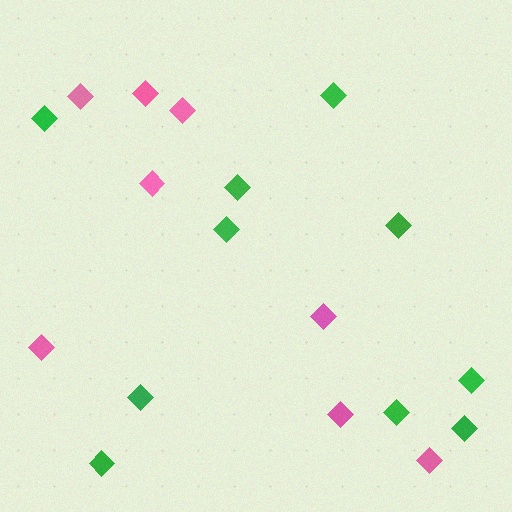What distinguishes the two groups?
There are 2 groups: one group of green diamonds (10) and one group of pink diamonds (8).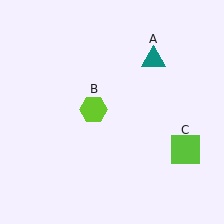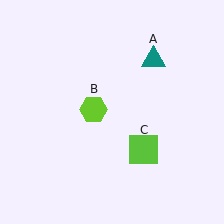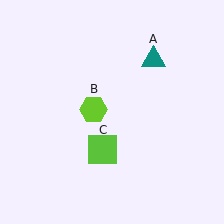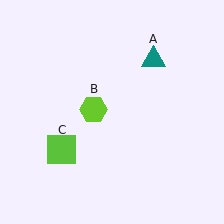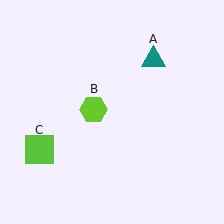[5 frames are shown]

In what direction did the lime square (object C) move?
The lime square (object C) moved left.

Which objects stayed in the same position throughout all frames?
Teal triangle (object A) and lime hexagon (object B) remained stationary.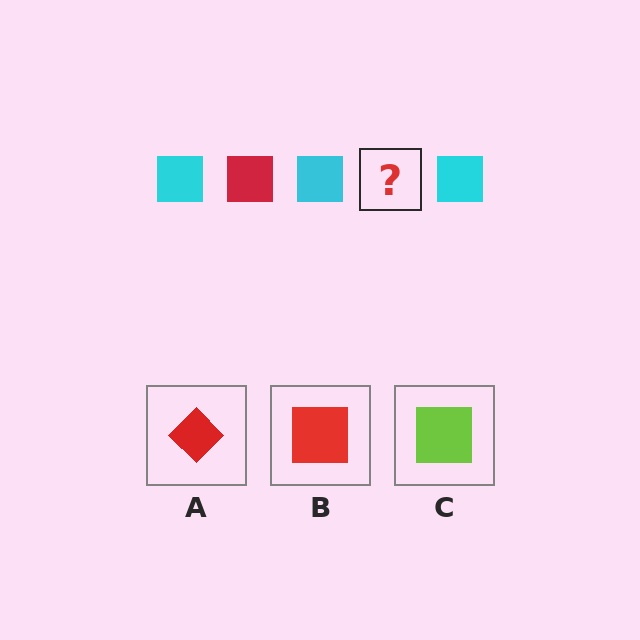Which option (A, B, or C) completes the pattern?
B.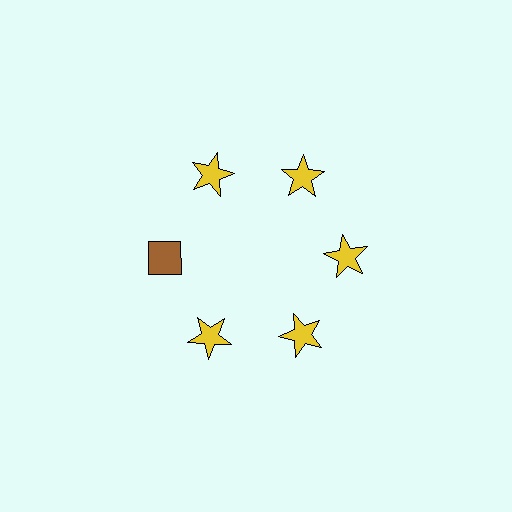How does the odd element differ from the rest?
It differs in both color (brown instead of yellow) and shape (diamond instead of star).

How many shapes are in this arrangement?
There are 6 shapes arranged in a ring pattern.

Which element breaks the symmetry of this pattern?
The brown diamond at roughly the 9 o'clock position breaks the symmetry. All other shapes are yellow stars.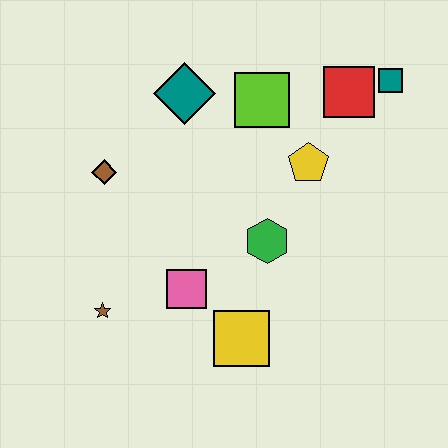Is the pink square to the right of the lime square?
No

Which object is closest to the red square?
The teal square is closest to the red square.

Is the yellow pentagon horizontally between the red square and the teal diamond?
Yes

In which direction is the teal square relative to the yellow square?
The teal square is above the yellow square.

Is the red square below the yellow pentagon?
No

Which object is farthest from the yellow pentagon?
The brown star is farthest from the yellow pentagon.